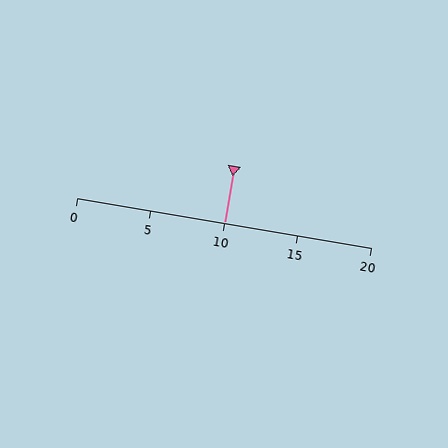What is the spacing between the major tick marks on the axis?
The major ticks are spaced 5 apart.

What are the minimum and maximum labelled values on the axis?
The axis runs from 0 to 20.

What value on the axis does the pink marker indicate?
The marker indicates approximately 10.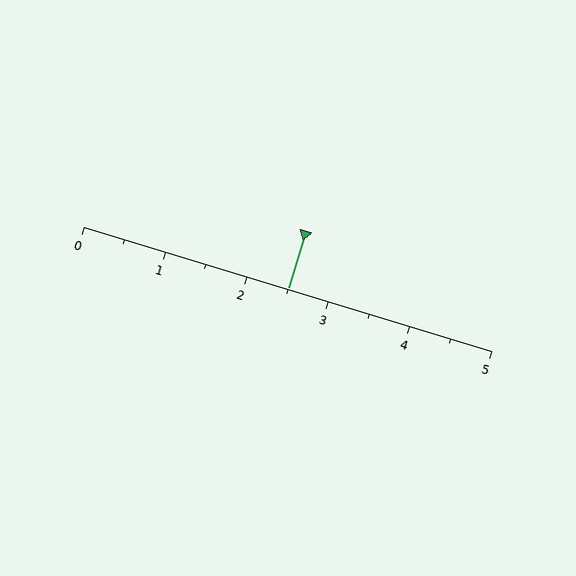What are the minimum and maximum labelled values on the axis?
The axis runs from 0 to 5.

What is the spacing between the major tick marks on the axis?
The major ticks are spaced 1 apart.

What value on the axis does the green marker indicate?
The marker indicates approximately 2.5.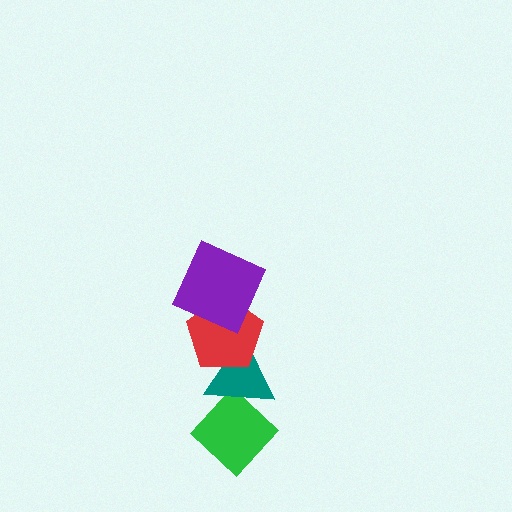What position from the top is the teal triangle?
The teal triangle is 3rd from the top.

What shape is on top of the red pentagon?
The purple square is on top of the red pentagon.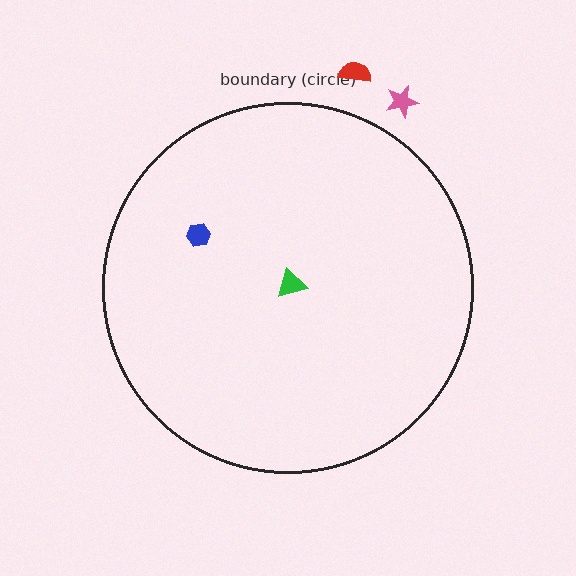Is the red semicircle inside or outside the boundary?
Outside.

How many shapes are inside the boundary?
2 inside, 2 outside.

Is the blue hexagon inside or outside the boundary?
Inside.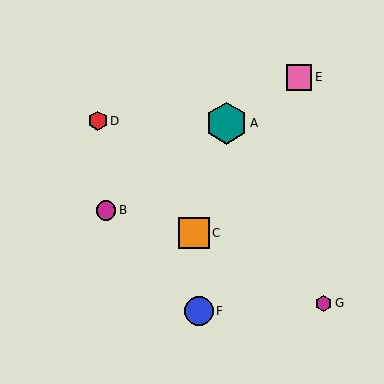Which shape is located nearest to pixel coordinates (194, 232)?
The orange square (labeled C) at (194, 233) is nearest to that location.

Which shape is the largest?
The teal hexagon (labeled A) is the largest.